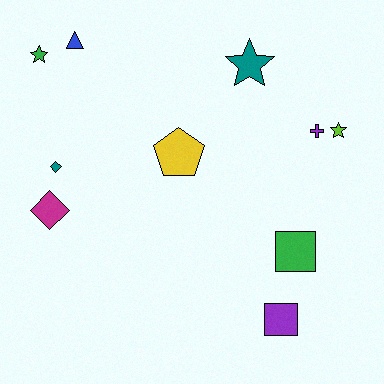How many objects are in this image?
There are 10 objects.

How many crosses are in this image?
There is 1 cross.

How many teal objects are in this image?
There are 2 teal objects.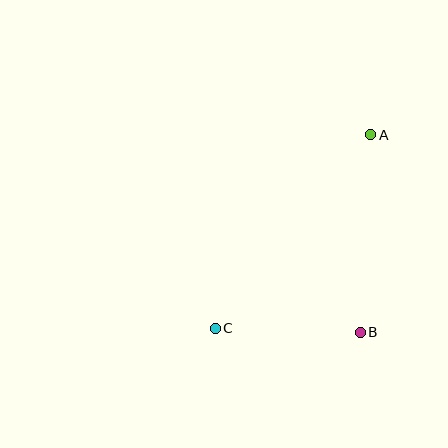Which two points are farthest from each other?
Points A and C are farthest from each other.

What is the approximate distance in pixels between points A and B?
The distance between A and B is approximately 198 pixels.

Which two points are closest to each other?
Points B and C are closest to each other.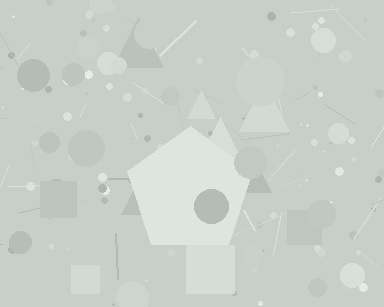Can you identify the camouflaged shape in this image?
The camouflaged shape is a pentagon.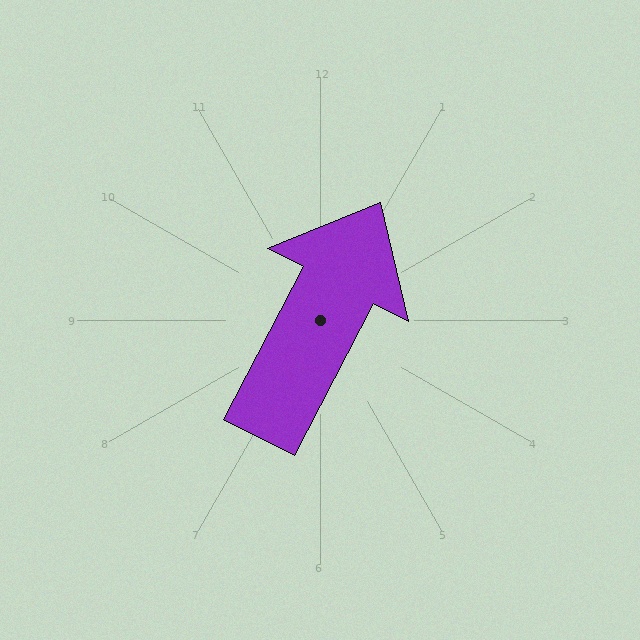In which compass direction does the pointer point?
Northeast.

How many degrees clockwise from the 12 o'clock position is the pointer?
Approximately 27 degrees.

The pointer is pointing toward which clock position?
Roughly 1 o'clock.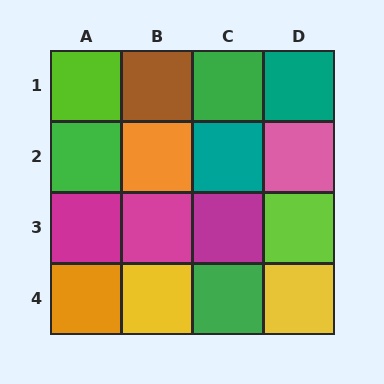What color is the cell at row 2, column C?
Teal.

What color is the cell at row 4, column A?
Orange.